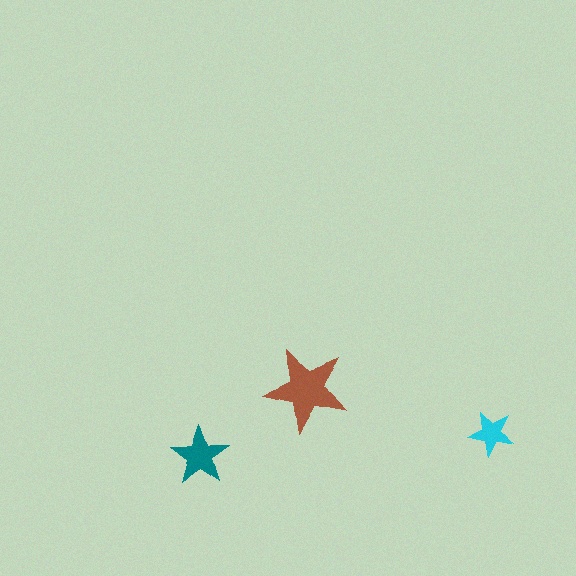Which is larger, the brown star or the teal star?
The brown one.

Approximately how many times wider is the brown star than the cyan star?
About 2 times wider.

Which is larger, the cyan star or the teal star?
The teal one.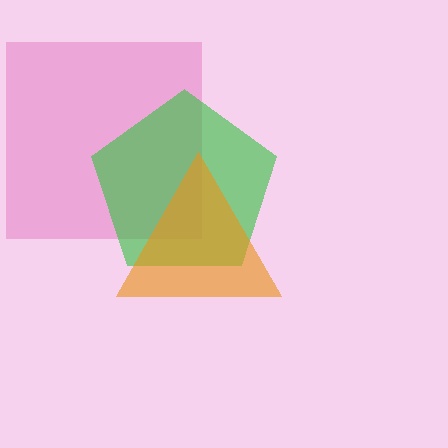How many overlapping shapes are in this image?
There are 3 overlapping shapes in the image.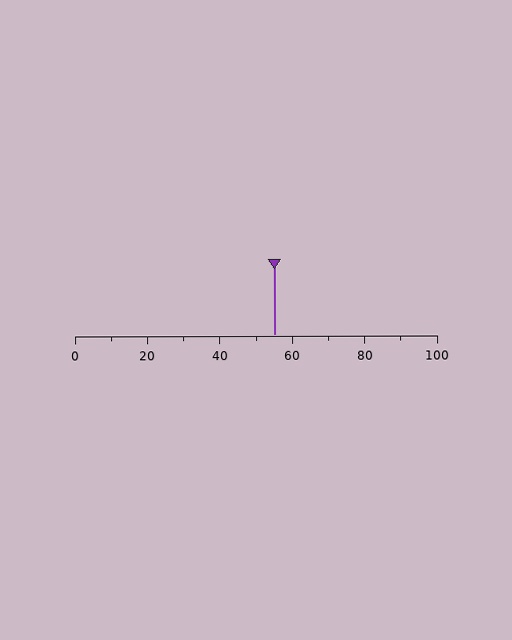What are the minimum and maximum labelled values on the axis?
The axis runs from 0 to 100.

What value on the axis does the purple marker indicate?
The marker indicates approximately 55.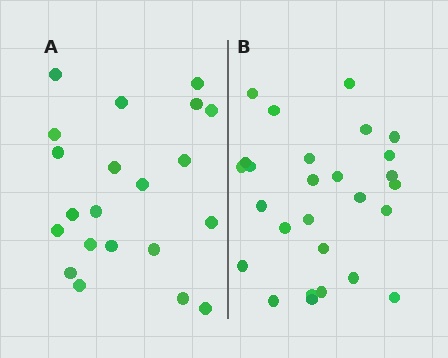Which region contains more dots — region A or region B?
Region B (the right region) has more dots.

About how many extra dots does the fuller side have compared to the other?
Region B has about 6 more dots than region A.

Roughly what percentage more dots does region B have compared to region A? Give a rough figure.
About 30% more.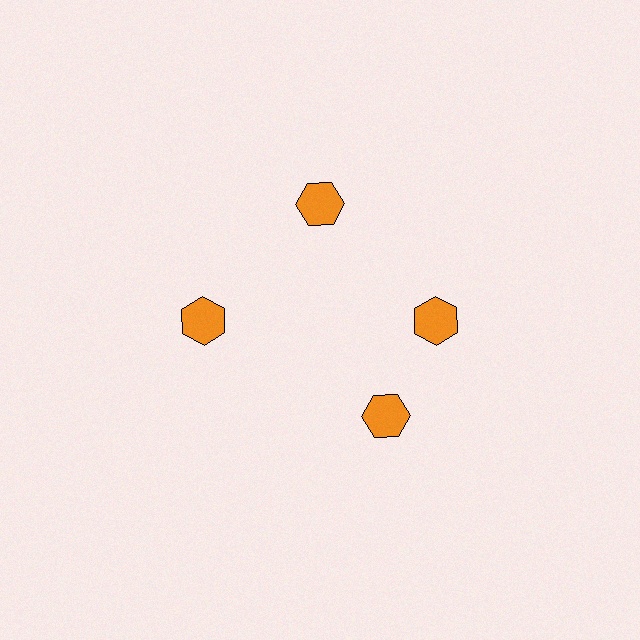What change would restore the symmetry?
The symmetry would be restored by rotating it back into even spacing with its neighbors so that all 4 hexagons sit at equal angles and equal distance from the center.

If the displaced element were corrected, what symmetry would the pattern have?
It would have 4-fold rotational symmetry — the pattern would map onto itself every 90 degrees.